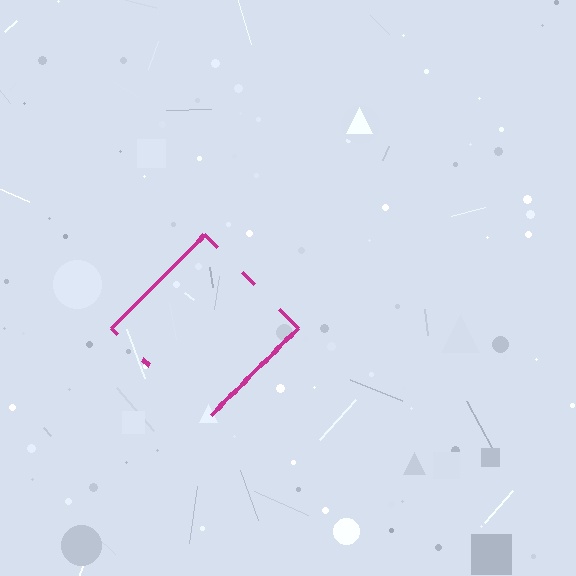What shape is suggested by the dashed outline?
The dashed outline suggests a diamond.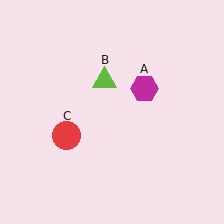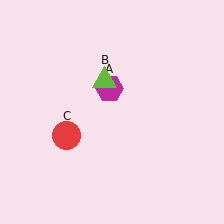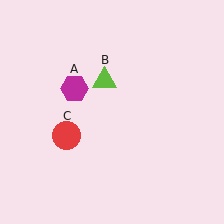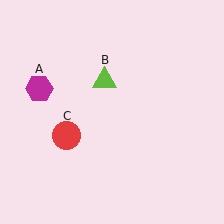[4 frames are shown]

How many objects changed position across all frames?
1 object changed position: magenta hexagon (object A).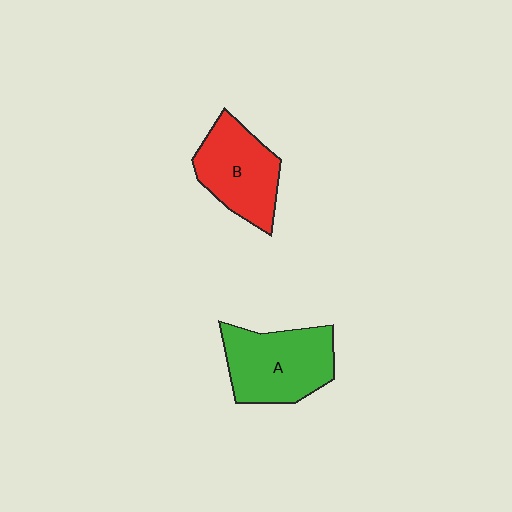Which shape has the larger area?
Shape A (green).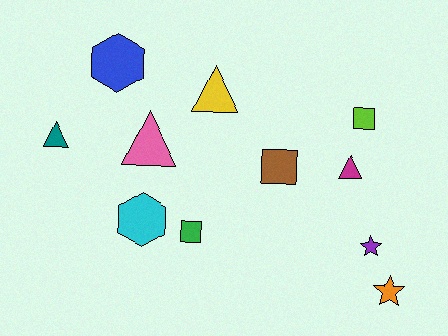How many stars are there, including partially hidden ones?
There are 2 stars.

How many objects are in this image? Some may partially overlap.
There are 11 objects.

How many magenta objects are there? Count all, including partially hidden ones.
There is 1 magenta object.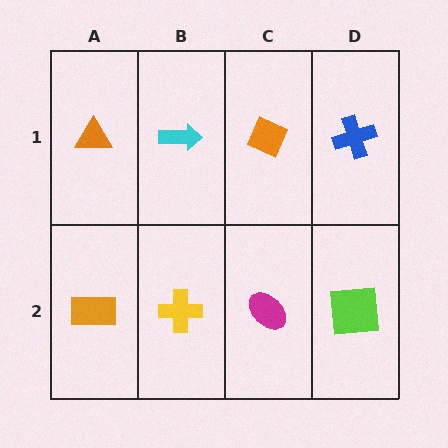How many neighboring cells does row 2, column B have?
3.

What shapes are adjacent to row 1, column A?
An orange rectangle (row 2, column A), a cyan arrow (row 1, column B).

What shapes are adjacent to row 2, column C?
An orange diamond (row 1, column C), a yellow cross (row 2, column B), a lime square (row 2, column D).